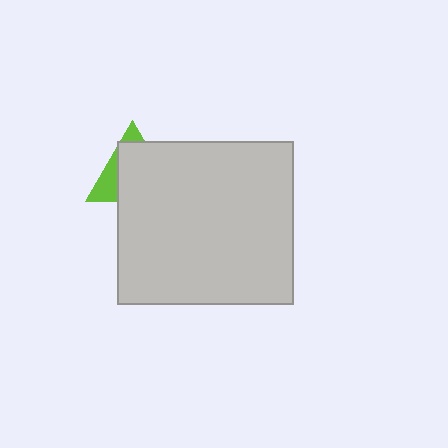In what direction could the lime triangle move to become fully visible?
The lime triangle could move toward the upper-left. That would shift it out from behind the light gray rectangle entirely.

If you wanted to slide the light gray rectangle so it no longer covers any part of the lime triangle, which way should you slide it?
Slide it toward the lower-right — that is the most direct way to separate the two shapes.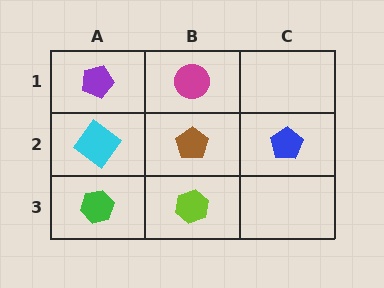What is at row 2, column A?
A cyan diamond.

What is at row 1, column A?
A purple pentagon.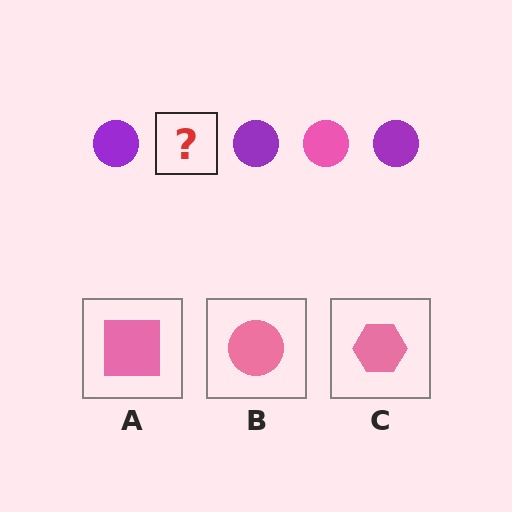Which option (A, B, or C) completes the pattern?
B.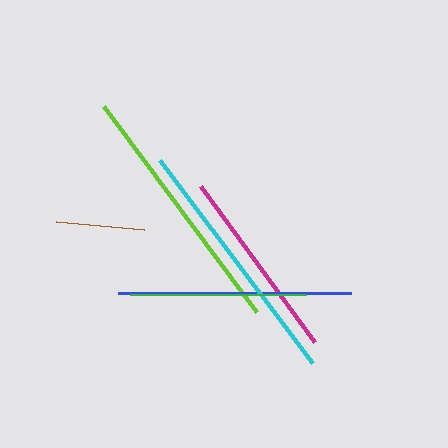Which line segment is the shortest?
The brown line is the shortest at approximately 88 pixels.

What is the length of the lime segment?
The lime segment is approximately 257 pixels long.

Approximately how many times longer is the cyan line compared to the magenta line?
The cyan line is approximately 1.3 times the length of the magenta line.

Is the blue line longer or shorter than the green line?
The blue line is longer than the green line.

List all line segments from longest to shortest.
From longest to shortest: lime, cyan, blue, magenta, green, brown.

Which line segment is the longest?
The lime line is the longest at approximately 257 pixels.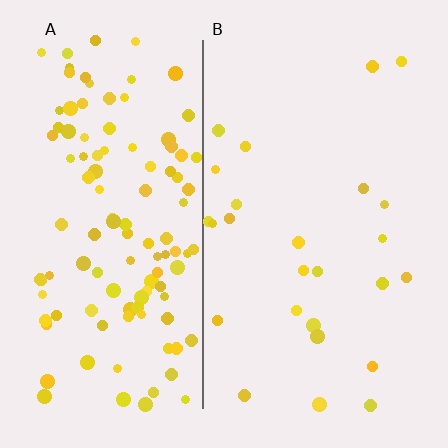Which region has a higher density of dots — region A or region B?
A (the left).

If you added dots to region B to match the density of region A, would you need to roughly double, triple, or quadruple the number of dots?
Approximately quadruple.